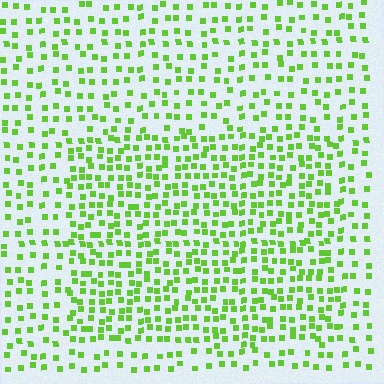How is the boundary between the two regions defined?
The boundary is defined by a change in element density (approximately 1.7x ratio). All elements are the same color, size, and shape.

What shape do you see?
I see a rectangle.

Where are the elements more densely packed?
The elements are more densely packed inside the rectangle boundary.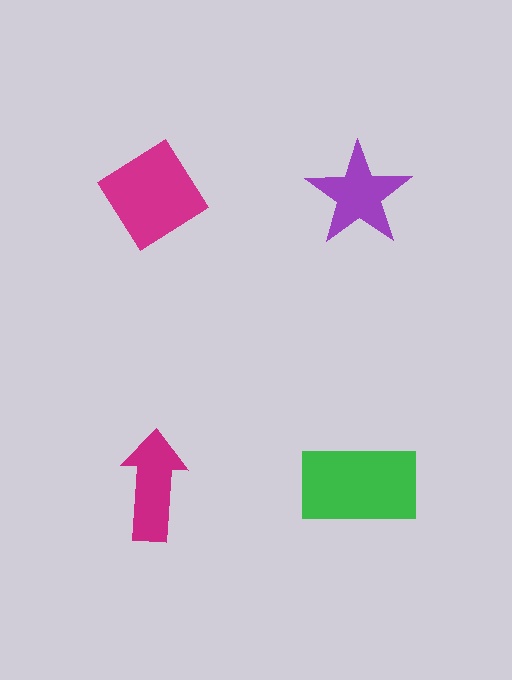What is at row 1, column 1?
A magenta diamond.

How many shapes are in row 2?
2 shapes.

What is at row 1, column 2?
A purple star.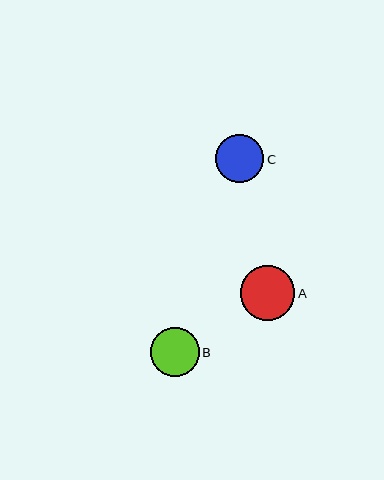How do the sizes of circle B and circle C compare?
Circle B and circle C are approximately the same size.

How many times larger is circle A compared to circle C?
Circle A is approximately 1.1 times the size of circle C.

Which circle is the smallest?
Circle C is the smallest with a size of approximately 48 pixels.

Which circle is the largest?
Circle A is the largest with a size of approximately 54 pixels.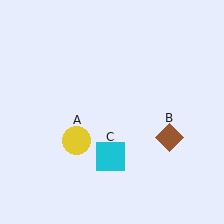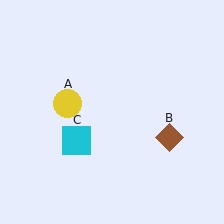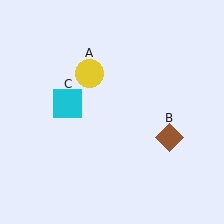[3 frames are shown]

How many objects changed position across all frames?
2 objects changed position: yellow circle (object A), cyan square (object C).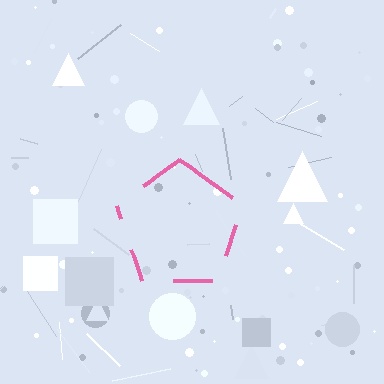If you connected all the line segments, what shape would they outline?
They would outline a pentagon.